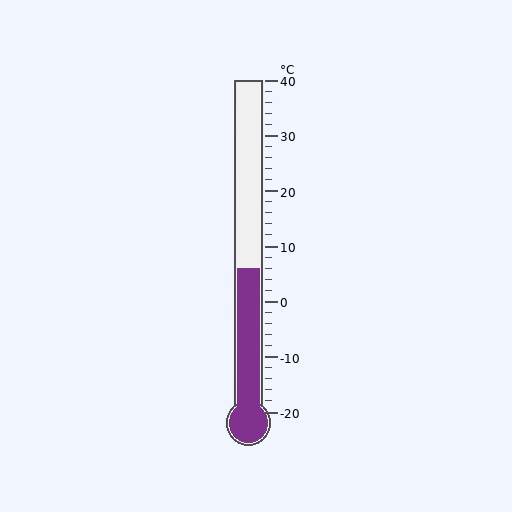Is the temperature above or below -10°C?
The temperature is above -10°C.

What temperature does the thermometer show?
The thermometer shows approximately 6°C.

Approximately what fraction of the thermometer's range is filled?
The thermometer is filled to approximately 45% of its range.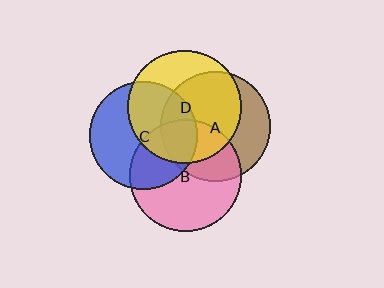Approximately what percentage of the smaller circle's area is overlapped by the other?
Approximately 40%.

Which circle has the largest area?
Circle D (yellow).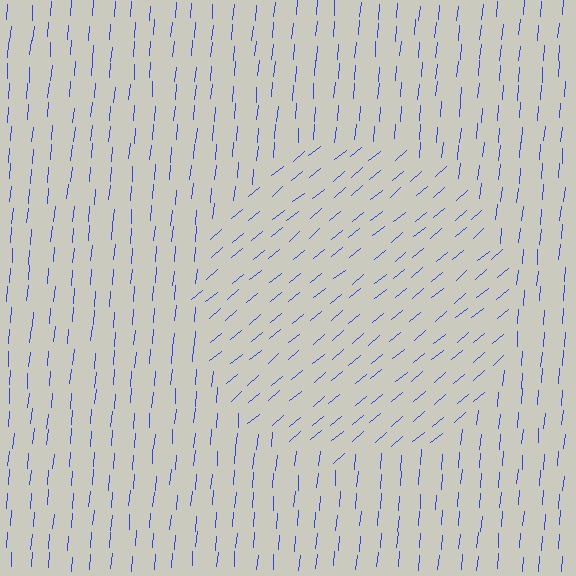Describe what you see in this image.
The image is filled with small blue line segments. A circle region in the image has lines oriented differently from the surrounding lines, creating a visible texture boundary.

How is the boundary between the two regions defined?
The boundary is defined purely by a change in line orientation (approximately 45 degrees difference). All lines are the same color and thickness.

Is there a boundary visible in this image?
Yes, there is a texture boundary formed by a change in line orientation.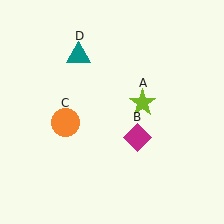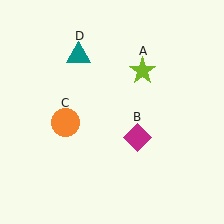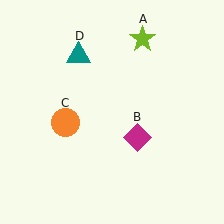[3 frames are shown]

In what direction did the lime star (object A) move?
The lime star (object A) moved up.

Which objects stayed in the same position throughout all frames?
Magenta diamond (object B) and orange circle (object C) and teal triangle (object D) remained stationary.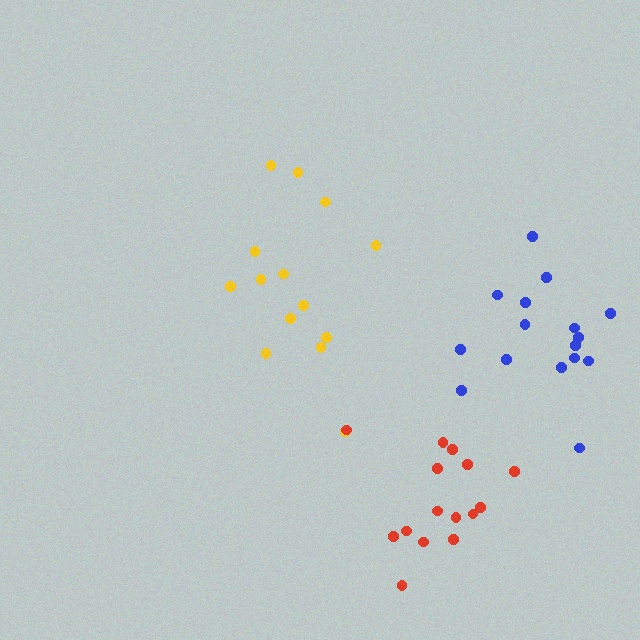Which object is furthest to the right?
The blue cluster is rightmost.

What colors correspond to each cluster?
The clusters are colored: yellow, red, blue.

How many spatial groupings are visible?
There are 3 spatial groupings.